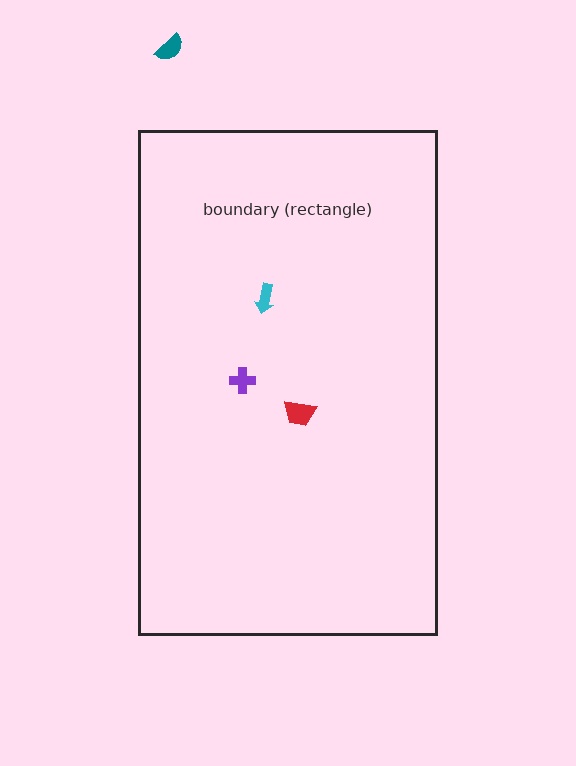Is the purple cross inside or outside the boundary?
Inside.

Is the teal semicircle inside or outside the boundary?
Outside.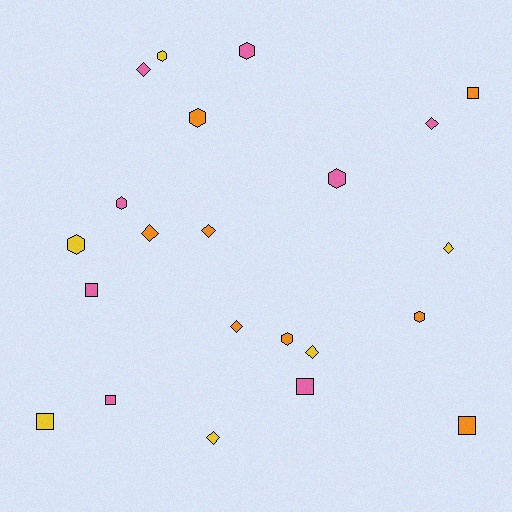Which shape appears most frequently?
Hexagon, with 8 objects.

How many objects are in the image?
There are 22 objects.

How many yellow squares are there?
There is 1 yellow square.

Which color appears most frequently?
Pink, with 8 objects.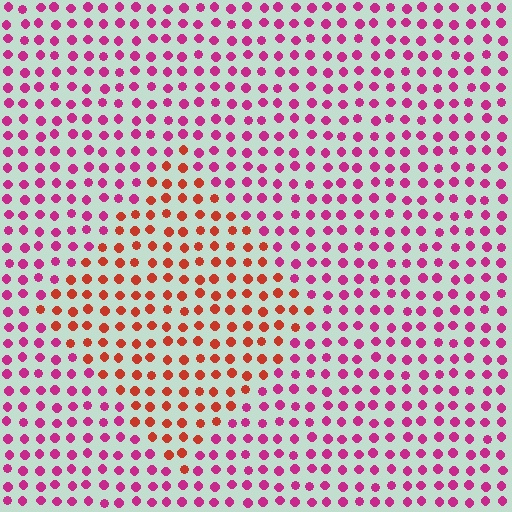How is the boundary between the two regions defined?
The boundary is defined purely by a slight shift in hue (about 43 degrees). Spacing, size, and orientation are identical on both sides.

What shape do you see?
I see a diamond.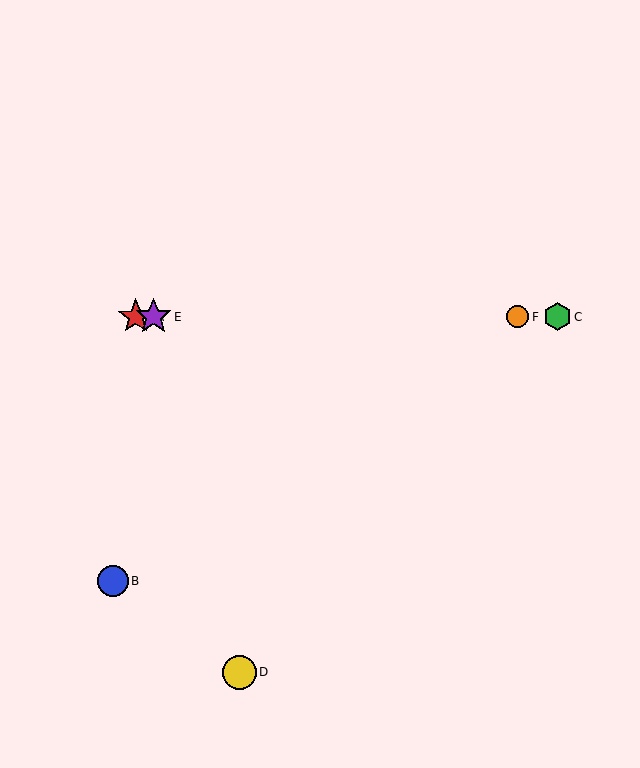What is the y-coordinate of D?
Object D is at y≈672.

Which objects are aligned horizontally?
Objects A, C, E, F are aligned horizontally.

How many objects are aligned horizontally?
4 objects (A, C, E, F) are aligned horizontally.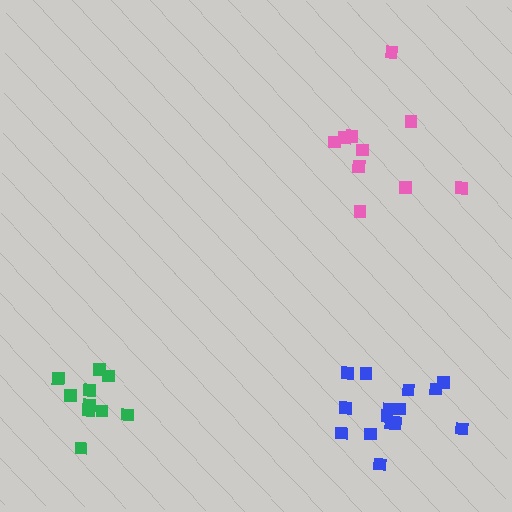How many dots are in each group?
Group 1: 10 dots, Group 2: 16 dots, Group 3: 10 dots (36 total).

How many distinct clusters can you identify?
There are 3 distinct clusters.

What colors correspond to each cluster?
The clusters are colored: pink, blue, green.